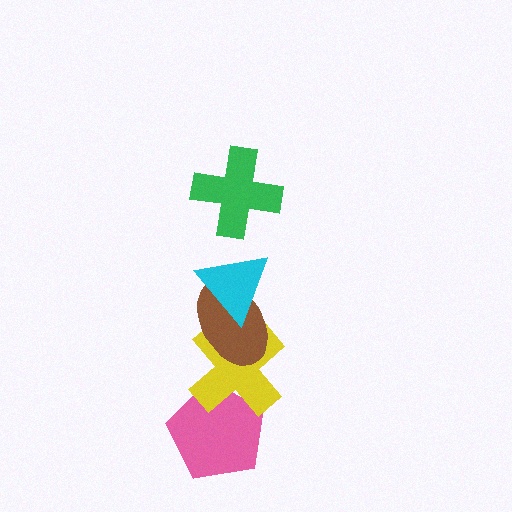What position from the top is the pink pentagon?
The pink pentagon is 5th from the top.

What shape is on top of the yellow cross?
The brown ellipse is on top of the yellow cross.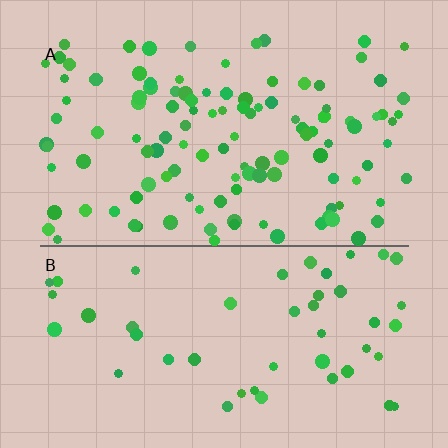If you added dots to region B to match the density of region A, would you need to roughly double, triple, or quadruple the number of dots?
Approximately double.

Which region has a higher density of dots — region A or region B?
A (the top).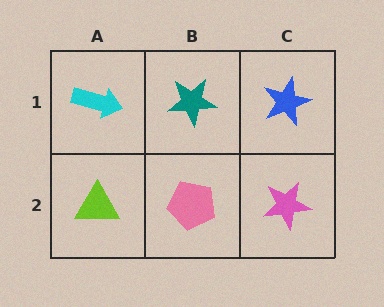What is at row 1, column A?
A cyan arrow.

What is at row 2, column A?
A lime triangle.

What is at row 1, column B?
A teal star.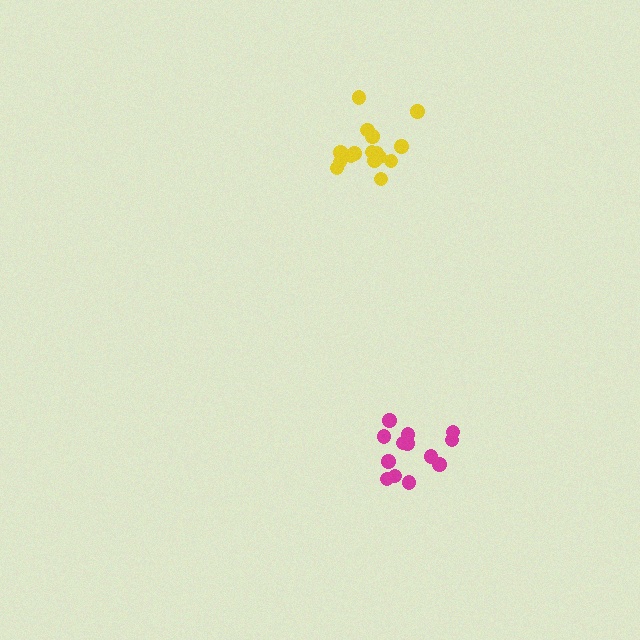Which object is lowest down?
The magenta cluster is bottommost.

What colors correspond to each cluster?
The clusters are colored: yellow, magenta.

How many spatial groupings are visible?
There are 2 spatial groupings.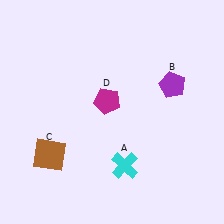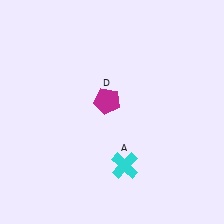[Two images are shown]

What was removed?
The brown square (C), the purple pentagon (B) were removed in Image 2.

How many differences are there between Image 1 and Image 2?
There are 2 differences between the two images.